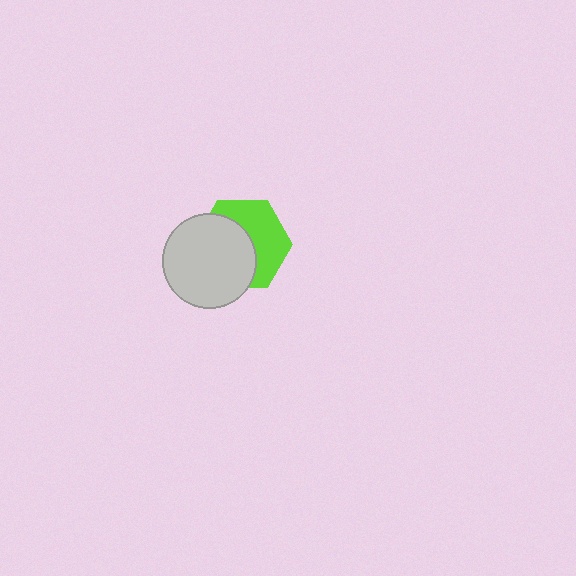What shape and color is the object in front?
The object in front is a light gray circle.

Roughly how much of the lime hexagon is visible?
About half of it is visible (roughly 48%).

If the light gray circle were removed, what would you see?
You would see the complete lime hexagon.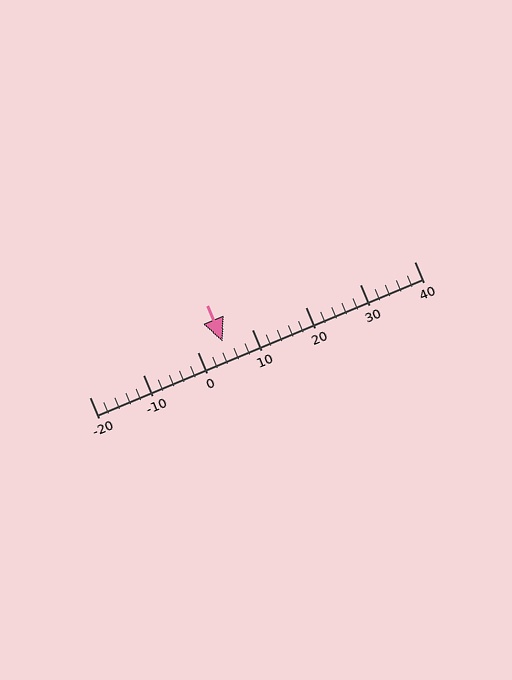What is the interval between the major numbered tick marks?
The major tick marks are spaced 10 units apart.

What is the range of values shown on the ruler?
The ruler shows values from -20 to 40.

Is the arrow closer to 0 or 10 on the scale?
The arrow is closer to 0.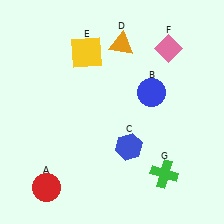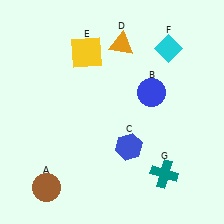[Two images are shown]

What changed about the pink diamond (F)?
In Image 1, F is pink. In Image 2, it changed to cyan.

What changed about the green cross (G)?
In Image 1, G is green. In Image 2, it changed to teal.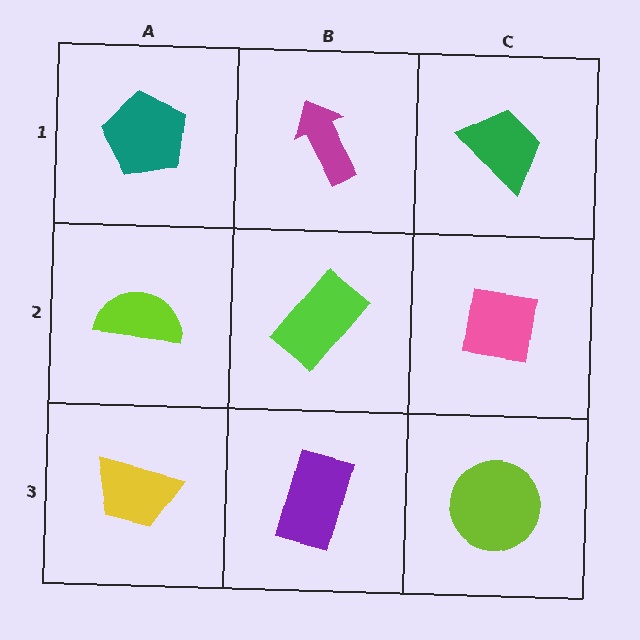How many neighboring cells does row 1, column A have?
2.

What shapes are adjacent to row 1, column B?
A lime rectangle (row 2, column B), a teal pentagon (row 1, column A), a green trapezoid (row 1, column C).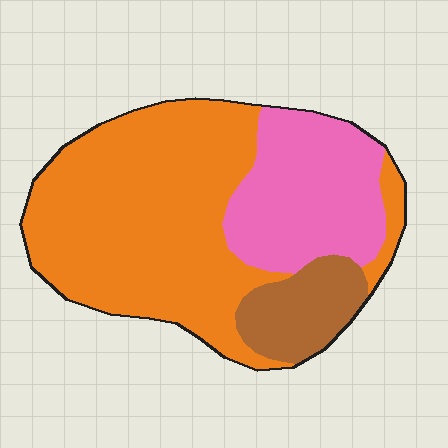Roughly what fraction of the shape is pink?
Pink takes up about one quarter (1/4) of the shape.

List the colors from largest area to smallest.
From largest to smallest: orange, pink, brown.